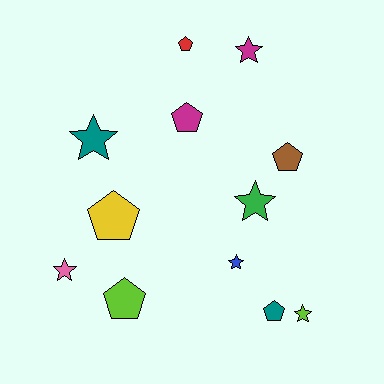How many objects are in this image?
There are 12 objects.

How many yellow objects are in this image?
There is 1 yellow object.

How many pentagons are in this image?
There are 6 pentagons.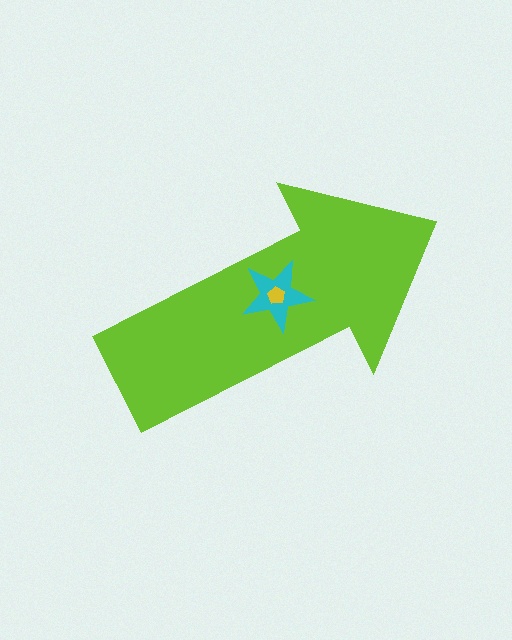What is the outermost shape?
The lime arrow.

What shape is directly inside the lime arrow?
The cyan star.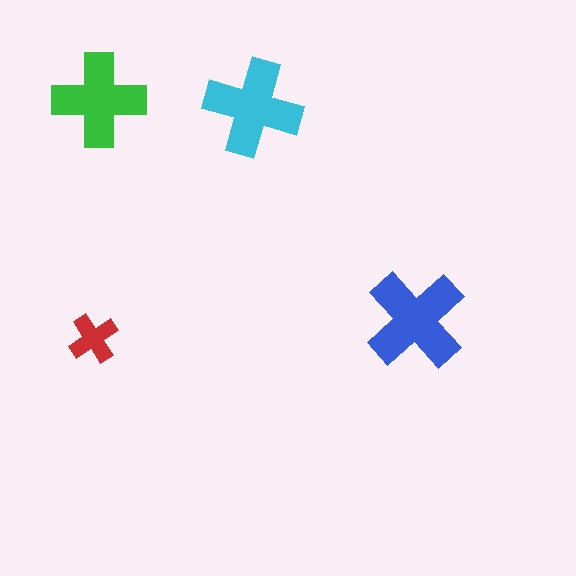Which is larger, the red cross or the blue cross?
The blue one.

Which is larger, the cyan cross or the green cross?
The cyan one.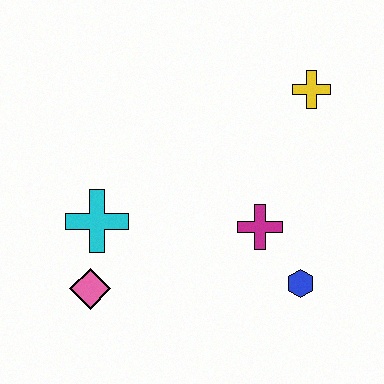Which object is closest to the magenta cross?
The blue hexagon is closest to the magenta cross.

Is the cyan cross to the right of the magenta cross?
No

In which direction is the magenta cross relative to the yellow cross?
The magenta cross is below the yellow cross.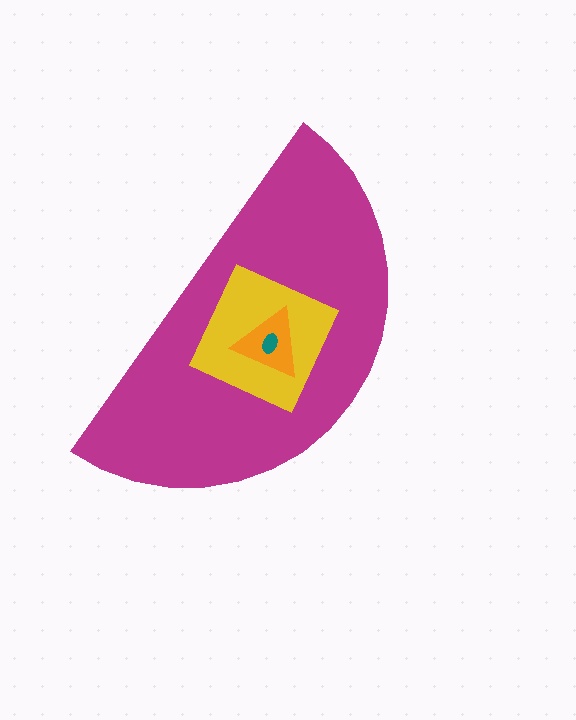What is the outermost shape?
The magenta semicircle.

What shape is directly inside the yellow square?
The orange triangle.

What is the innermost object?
The teal ellipse.